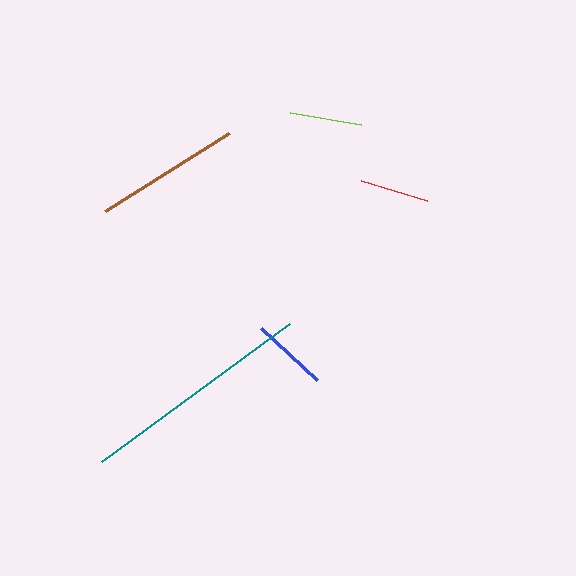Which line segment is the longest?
The teal line is the longest at approximately 233 pixels.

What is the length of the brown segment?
The brown segment is approximately 147 pixels long.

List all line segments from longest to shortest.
From longest to shortest: teal, brown, blue, lime, red.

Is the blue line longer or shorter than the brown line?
The brown line is longer than the blue line.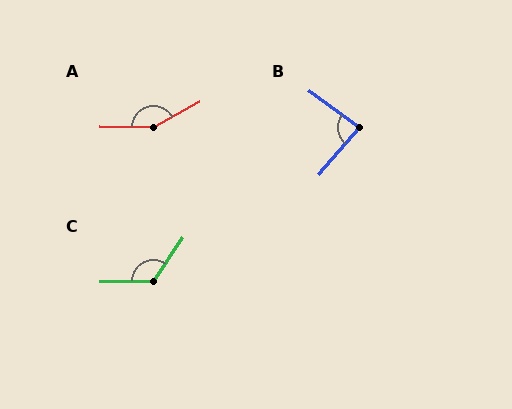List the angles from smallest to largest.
B (86°), C (123°), A (150°).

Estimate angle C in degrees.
Approximately 123 degrees.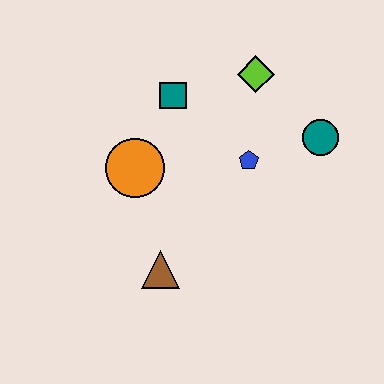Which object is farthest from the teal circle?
The brown triangle is farthest from the teal circle.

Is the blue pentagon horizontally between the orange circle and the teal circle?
Yes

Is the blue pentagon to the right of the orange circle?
Yes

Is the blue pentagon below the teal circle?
Yes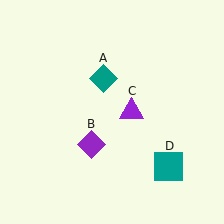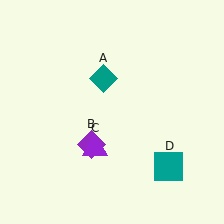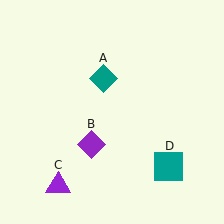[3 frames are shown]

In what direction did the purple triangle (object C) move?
The purple triangle (object C) moved down and to the left.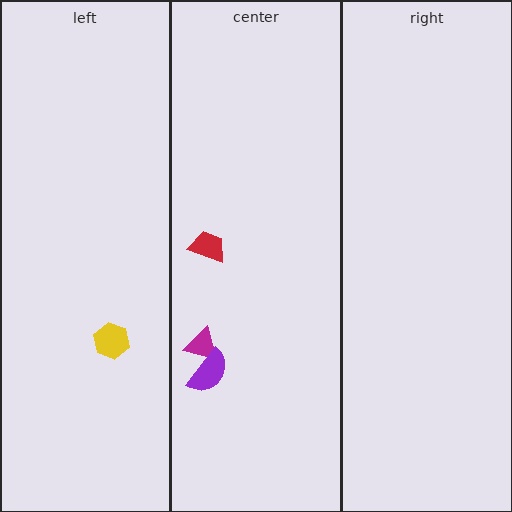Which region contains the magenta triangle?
The center region.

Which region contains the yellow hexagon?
The left region.